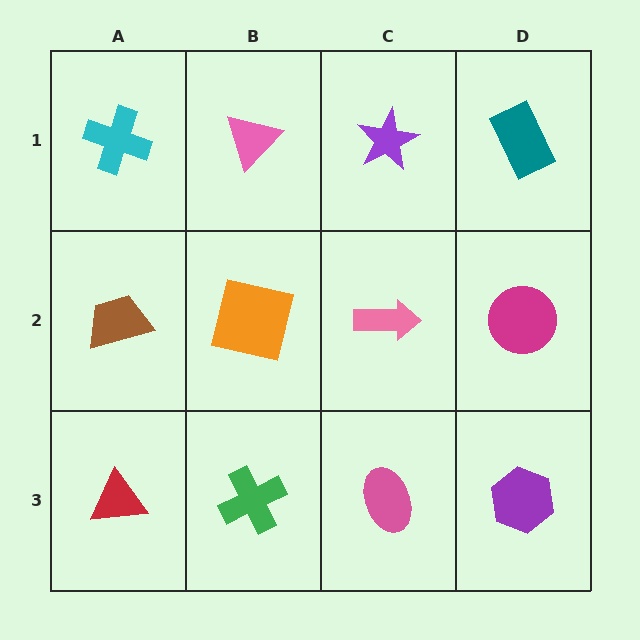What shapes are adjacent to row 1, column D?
A magenta circle (row 2, column D), a purple star (row 1, column C).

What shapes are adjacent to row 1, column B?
An orange square (row 2, column B), a cyan cross (row 1, column A), a purple star (row 1, column C).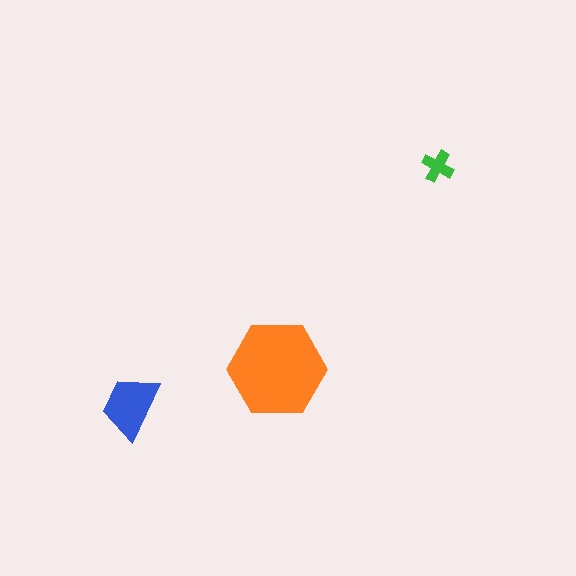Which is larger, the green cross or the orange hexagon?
The orange hexagon.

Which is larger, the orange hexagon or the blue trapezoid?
The orange hexagon.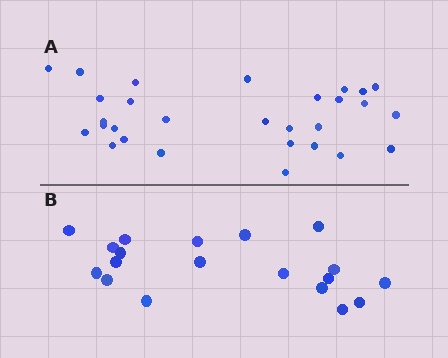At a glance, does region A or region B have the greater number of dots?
Region A (the top region) has more dots.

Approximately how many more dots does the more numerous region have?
Region A has roughly 10 or so more dots than region B.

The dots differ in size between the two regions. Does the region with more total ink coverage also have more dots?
No. Region B has more total ink coverage because its dots are larger, but region A actually contains more individual dots. Total area can be misleading — the number of items is what matters here.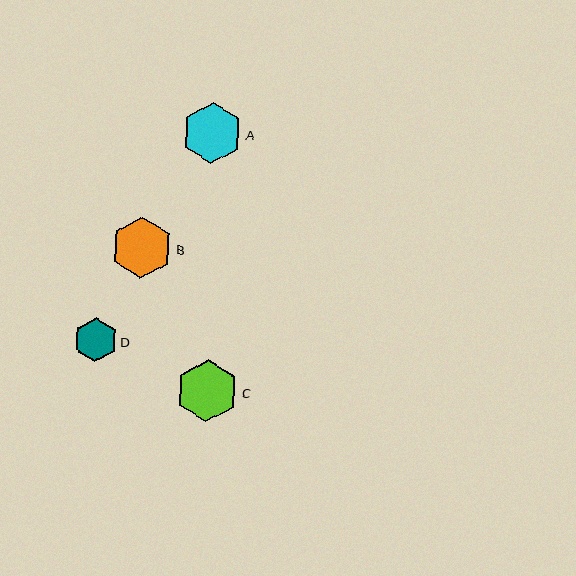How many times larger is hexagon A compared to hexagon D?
Hexagon A is approximately 1.4 times the size of hexagon D.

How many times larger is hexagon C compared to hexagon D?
Hexagon C is approximately 1.4 times the size of hexagon D.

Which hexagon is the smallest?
Hexagon D is the smallest with a size of approximately 44 pixels.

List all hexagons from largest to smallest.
From largest to smallest: C, B, A, D.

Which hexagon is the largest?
Hexagon C is the largest with a size of approximately 62 pixels.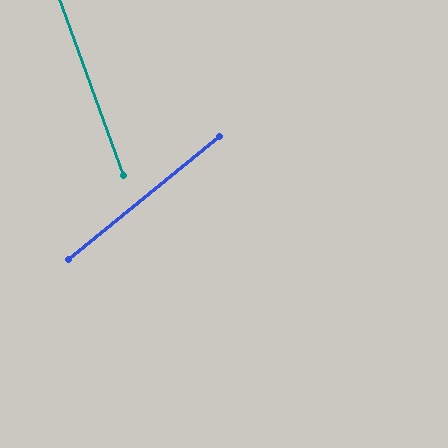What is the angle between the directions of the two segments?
Approximately 71 degrees.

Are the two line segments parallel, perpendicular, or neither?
Neither parallel nor perpendicular — they differ by about 71°.